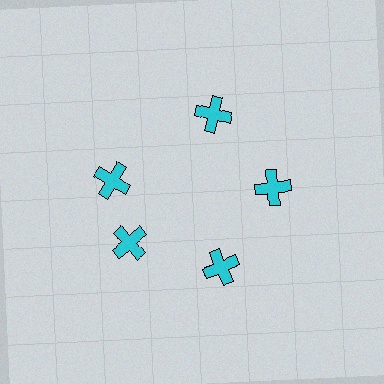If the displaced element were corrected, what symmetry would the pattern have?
It would have 5-fold rotational symmetry — the pattern would map onto itself every 72 degrees.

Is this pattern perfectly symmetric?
No. The 5 cyan crosses are arranged in a ring, but one element near the 10 o'clock position is rotated out of alignment along the ring, breaking the 5-fold rotational symmetry.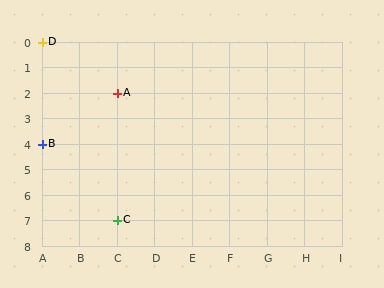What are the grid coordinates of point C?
Point C is at grid coordinates (C, 7).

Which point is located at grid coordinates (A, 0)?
Point D is at (A, 0).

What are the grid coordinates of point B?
Point B is at grid coordinates (A, 4).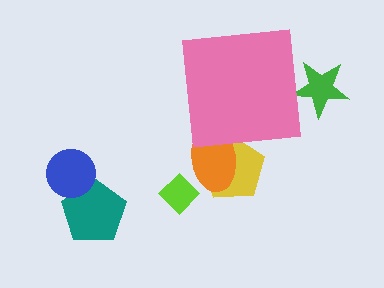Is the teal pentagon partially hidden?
No, the teal pentagon is fully visible.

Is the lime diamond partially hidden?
No, the lime diamond is fully visible.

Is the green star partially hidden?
Yes, the green star is partially hidden behind the pink square.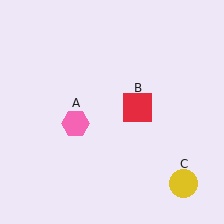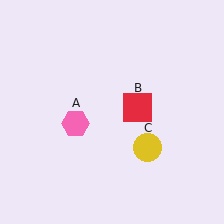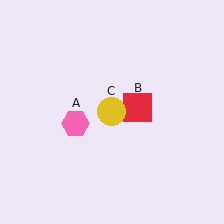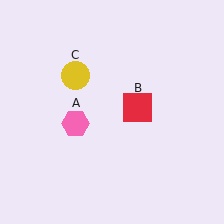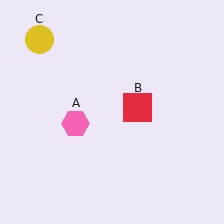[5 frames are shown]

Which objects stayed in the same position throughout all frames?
Pink hexagon (object A) and red square (object B) remained stationary.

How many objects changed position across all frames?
1 object changed position: yellow circle (object C).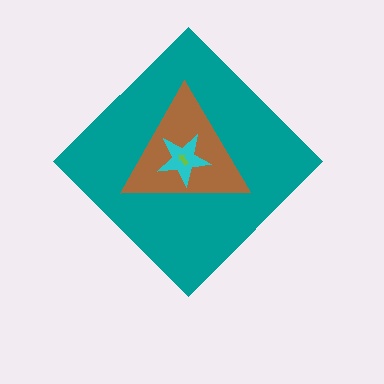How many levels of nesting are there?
4.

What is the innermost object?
The lime arrow.